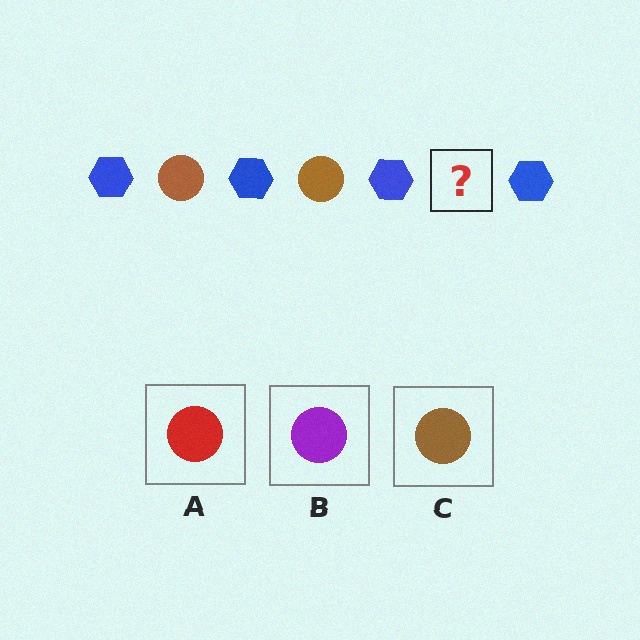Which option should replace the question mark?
Option C.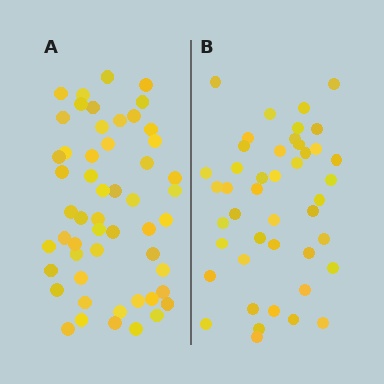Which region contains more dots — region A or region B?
Region A (the left region) has more dots.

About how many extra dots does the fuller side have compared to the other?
Region A has roughly 8 or so more dots than region B.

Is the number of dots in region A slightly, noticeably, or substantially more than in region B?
Region A has only slightly more — the two regions are fairly close. The ratio is roughly 1.2 to 1.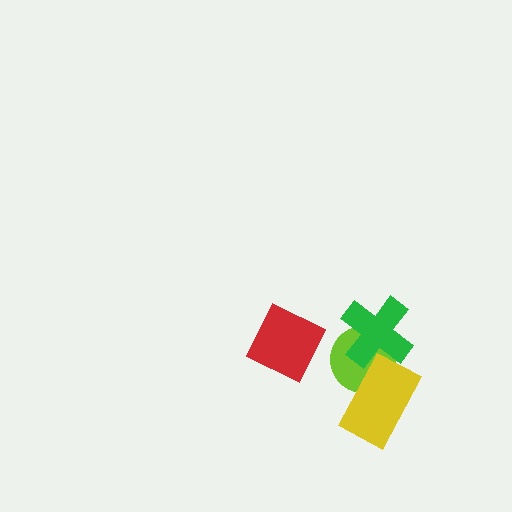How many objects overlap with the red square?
0 objects overlap with the red square.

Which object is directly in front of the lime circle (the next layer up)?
The green cross is directly in front of the lime circle.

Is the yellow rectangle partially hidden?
No, no other shape covers it.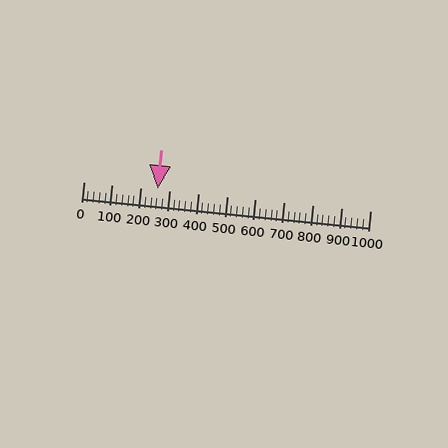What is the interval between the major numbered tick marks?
The major tick marks are spaced 100 units apart.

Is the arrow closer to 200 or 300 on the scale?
The arrow is closer to 300.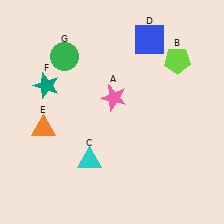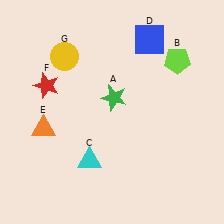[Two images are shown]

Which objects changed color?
A changed from pink to green. F changed from teal to red. G changed from green to yellow.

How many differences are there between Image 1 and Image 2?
There are 3 differences between the two images.